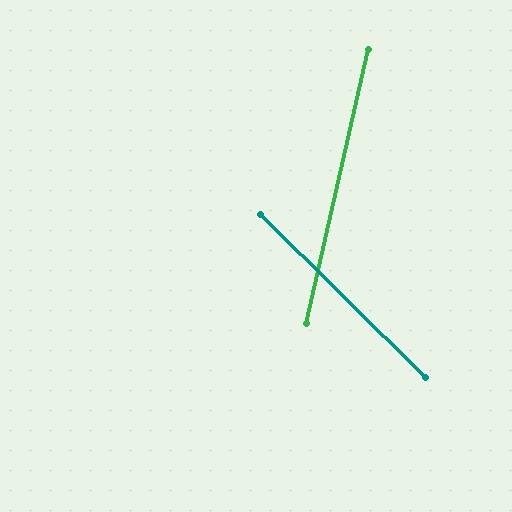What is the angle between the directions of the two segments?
Approximately 58 degrees.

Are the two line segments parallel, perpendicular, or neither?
Neither parallel nor perpendicular — they differ by about 58°.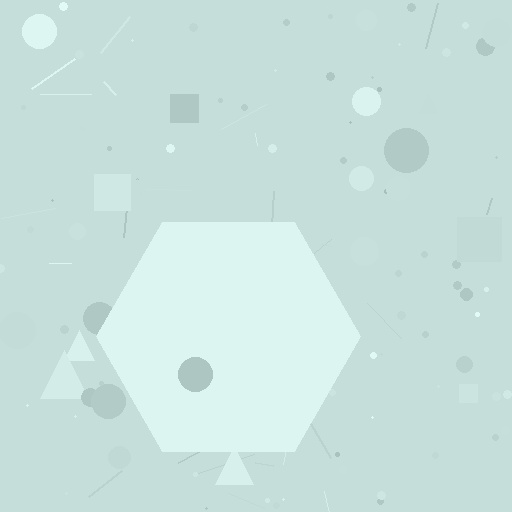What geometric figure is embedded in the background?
A hexagon is embedded in the background.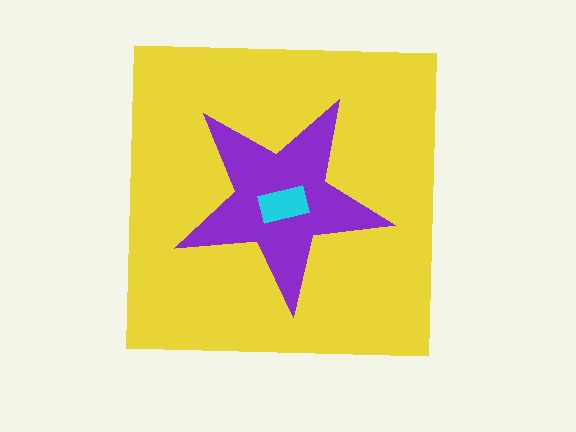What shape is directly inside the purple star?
The cyan rectangle.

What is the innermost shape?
The cyan rectangle.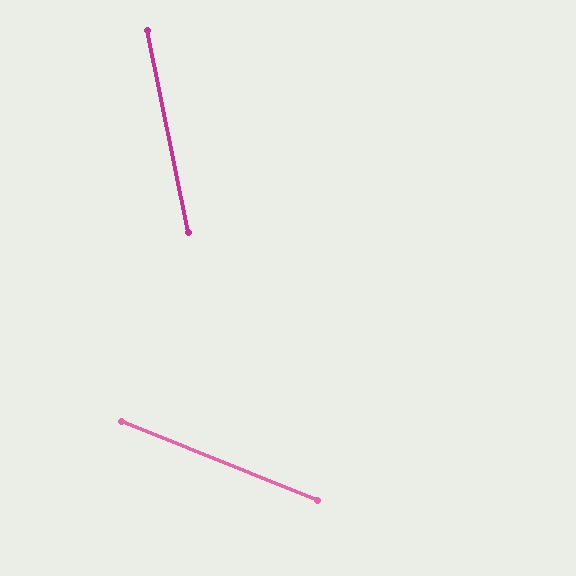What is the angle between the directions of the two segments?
Approximately 57 degrees.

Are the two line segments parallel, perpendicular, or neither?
Neither parallel nor perpendicular — they differ by about 57°.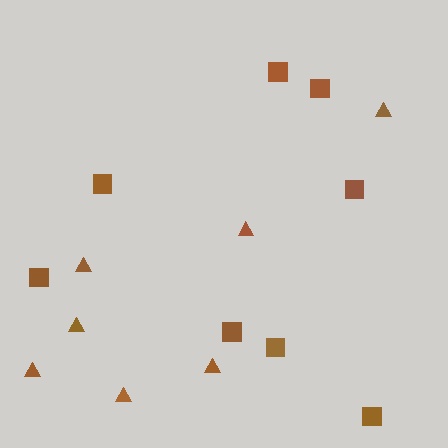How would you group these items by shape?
There are 2 groups: one group of squares (8) and one group of triangles (7).